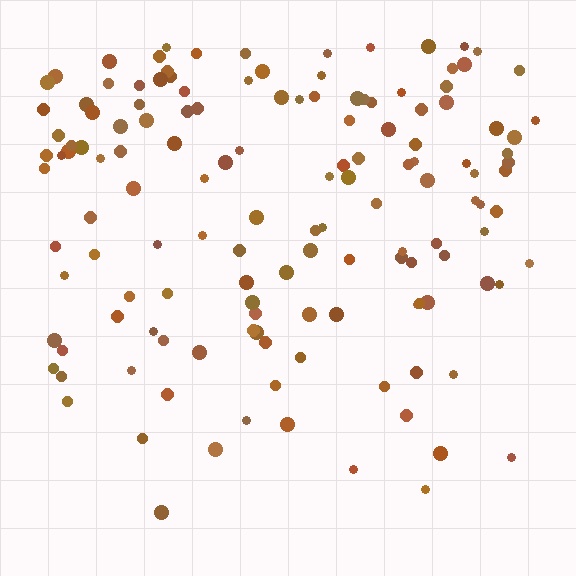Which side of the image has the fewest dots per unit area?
The bottom.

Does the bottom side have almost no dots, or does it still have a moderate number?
Still a moderate number, just noticeably fewer than the top.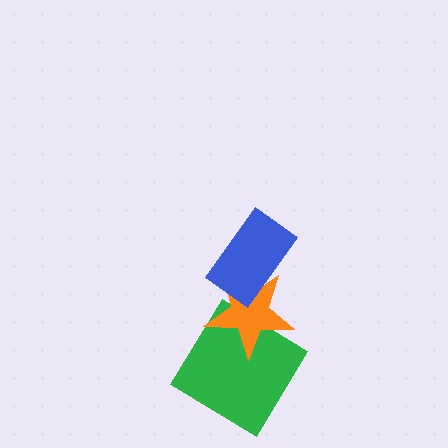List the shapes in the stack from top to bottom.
From top to bottom: the blue rectangle, the orange star, the green diamond.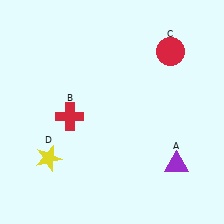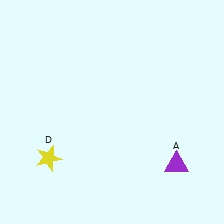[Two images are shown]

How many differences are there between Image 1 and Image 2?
There are 2 differences between the two images.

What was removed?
The red cross (B), the red circle (C) were removed in Image 2.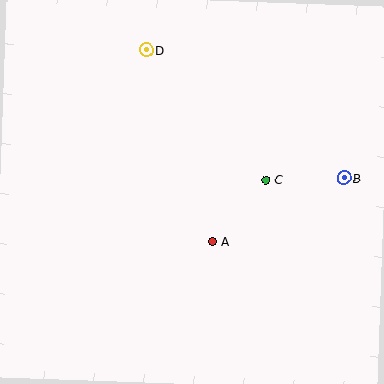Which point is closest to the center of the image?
Point A at (212, 242) is closest to the center.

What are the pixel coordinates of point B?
Point B is at (344, 178).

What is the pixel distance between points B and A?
The distance between B and A is 146 pixels.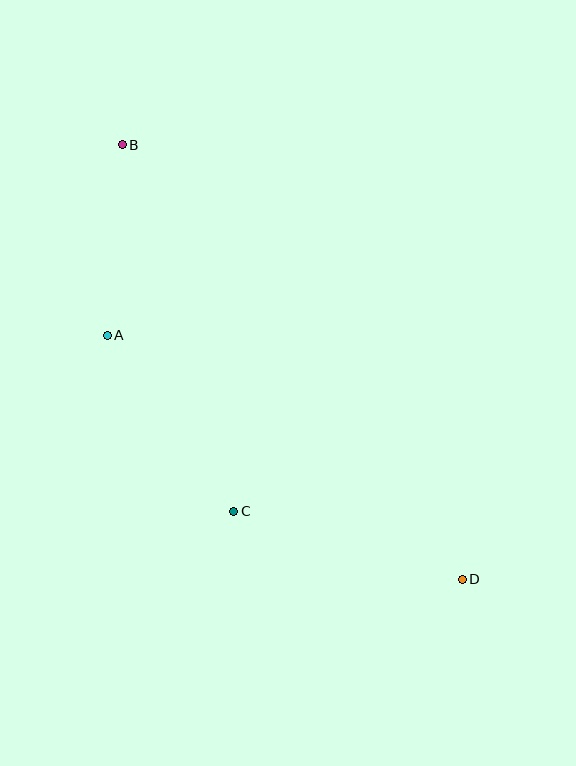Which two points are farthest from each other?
Points B and D are farthest from each other.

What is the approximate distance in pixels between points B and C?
The distance between B and C is approximately 383 pixels.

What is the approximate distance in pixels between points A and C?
The distance between A and C is approximately 217 pixels.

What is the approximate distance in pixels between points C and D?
The distance between C and D is approximately 239 pixels.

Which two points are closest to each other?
Points A and B are closest to each other.